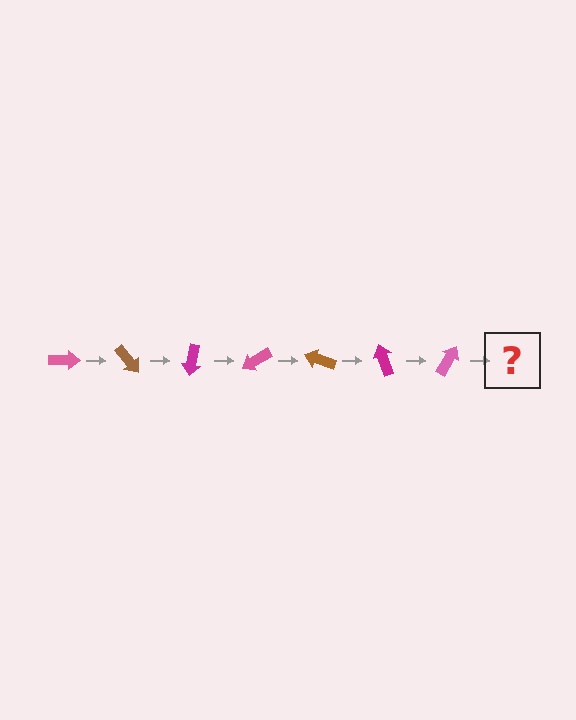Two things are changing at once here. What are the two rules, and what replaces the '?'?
The two rules are that it rotates 50 degrees each step and the color cycles through pink, brown, and magenta. The '?' should be a brown arrow, rotated 350 degrees from the start.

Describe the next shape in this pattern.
It should be a brown arrow, rotated 350 degrees from the start.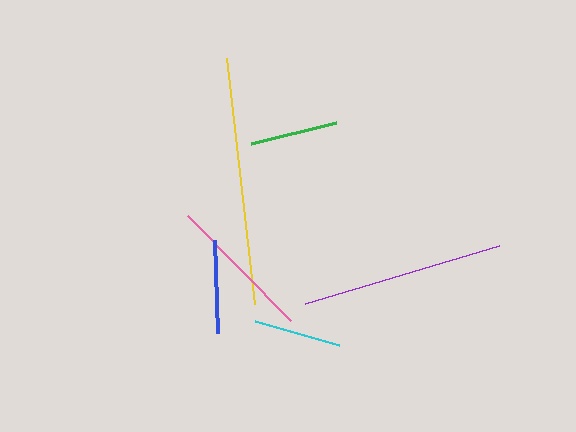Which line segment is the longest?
The yellow line is the longest at approximately 248 pixels.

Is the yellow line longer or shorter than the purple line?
The yellow line is longer than the purple line.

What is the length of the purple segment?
The purple segment is approximately 203 pixels long.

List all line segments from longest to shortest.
From longest to shortest: yellow, purple, pink, blue, green, cyan.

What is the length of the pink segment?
The pink segment is approximately 147 pixels long.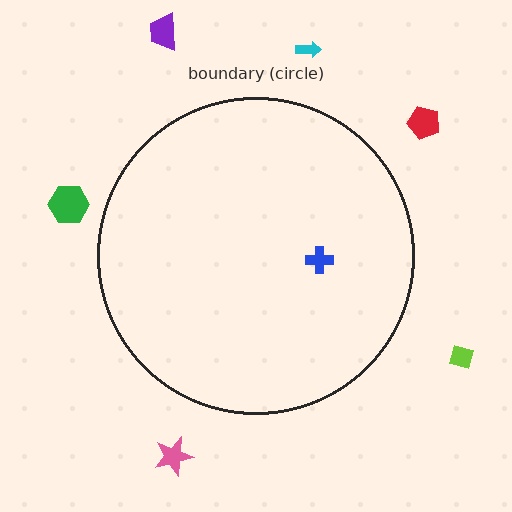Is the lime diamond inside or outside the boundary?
Outside.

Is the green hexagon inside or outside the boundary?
Outside.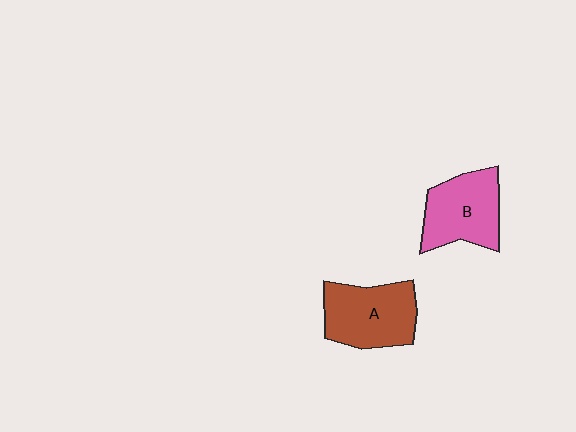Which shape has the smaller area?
Shape B (pink).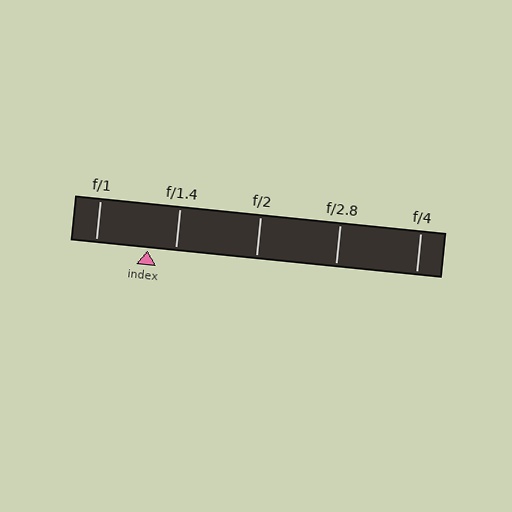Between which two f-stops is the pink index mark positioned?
The index mark is between f/1 and f/1.4.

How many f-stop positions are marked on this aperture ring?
There are 5 f-stop positions marked.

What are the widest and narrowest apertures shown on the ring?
The widest aperture shown is f/1 and the narrowest is f/4.